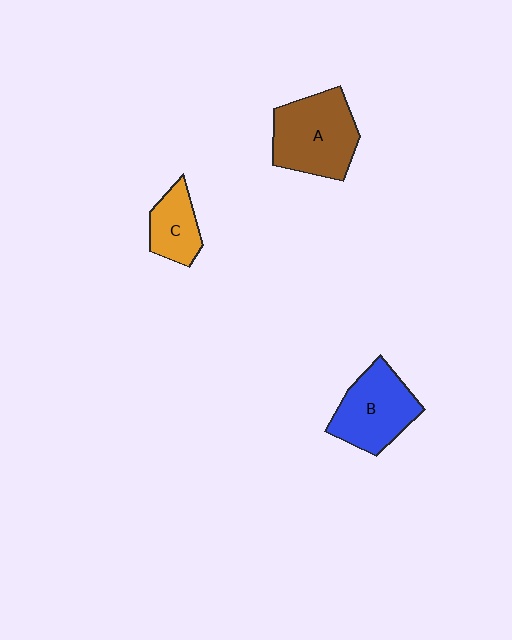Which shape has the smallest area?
Shape C (orange).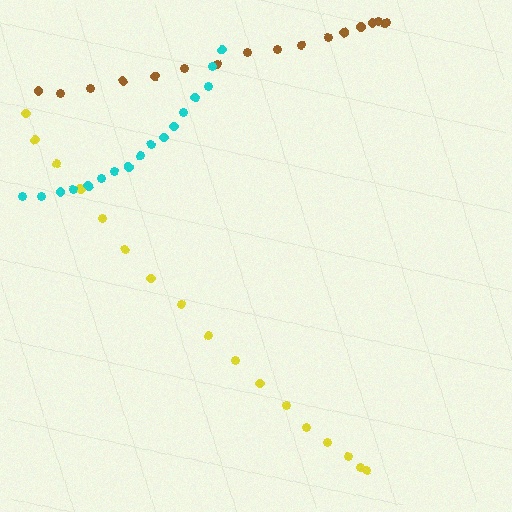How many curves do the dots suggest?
There are 3 distinct paths.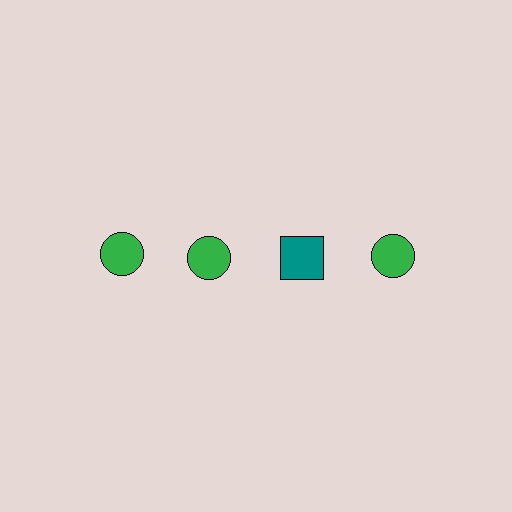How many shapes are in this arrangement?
There are 4 shapes arranged in a grid pattern.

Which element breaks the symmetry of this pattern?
The teal square in the top row, center column breaks the symmetry. All other shapes are green circles.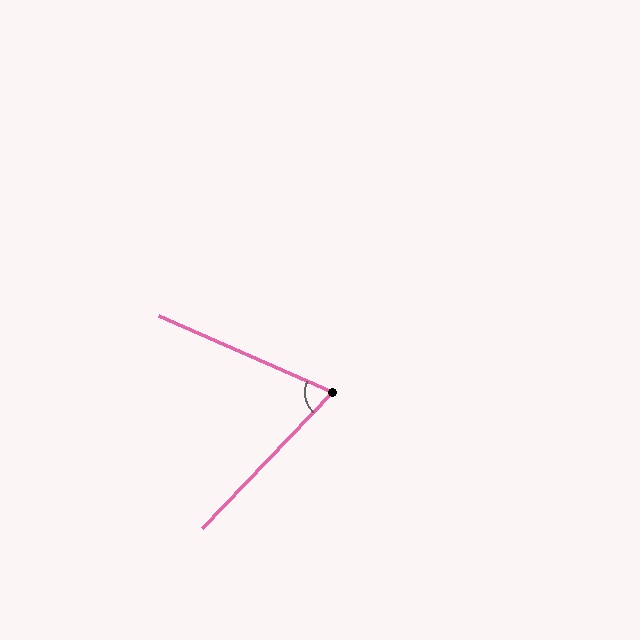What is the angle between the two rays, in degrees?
Approximately 70 degrees.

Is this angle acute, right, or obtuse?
It is acute.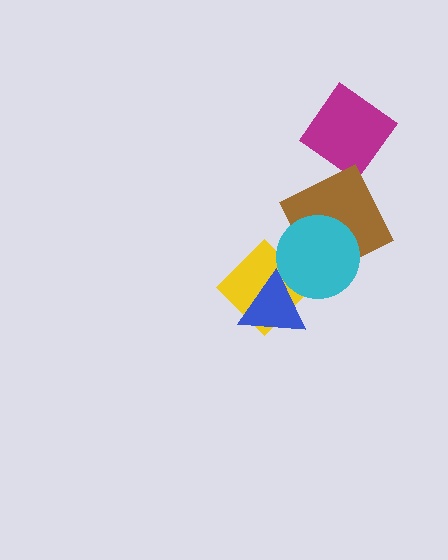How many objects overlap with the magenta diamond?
0 objects overlap with the magenta diamond.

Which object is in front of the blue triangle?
The cyan circle is in front of the blue triangle.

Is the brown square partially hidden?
Yes, it is partially covered by another shape.